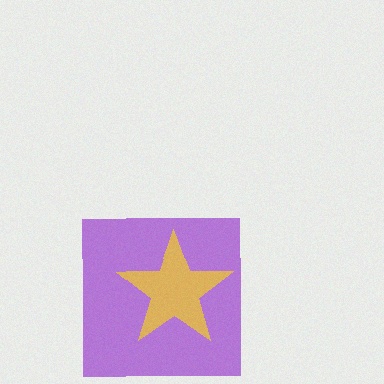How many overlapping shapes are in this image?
There are 2 overlapping shapes in the image.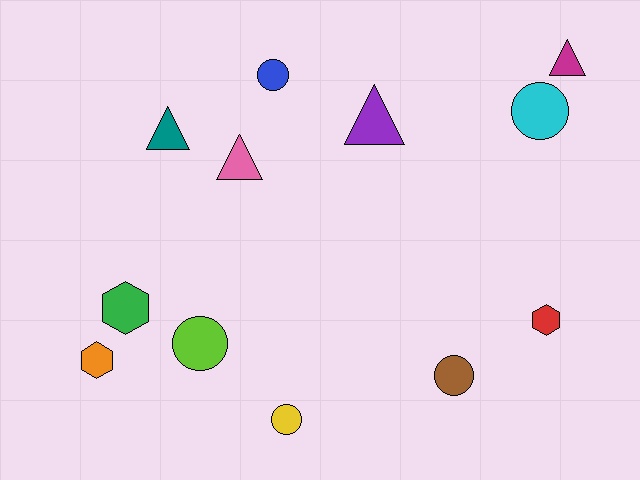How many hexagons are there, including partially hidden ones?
There are 3 hexagons.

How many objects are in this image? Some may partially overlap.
There are 12 objects.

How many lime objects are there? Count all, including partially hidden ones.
There is 1 lime object.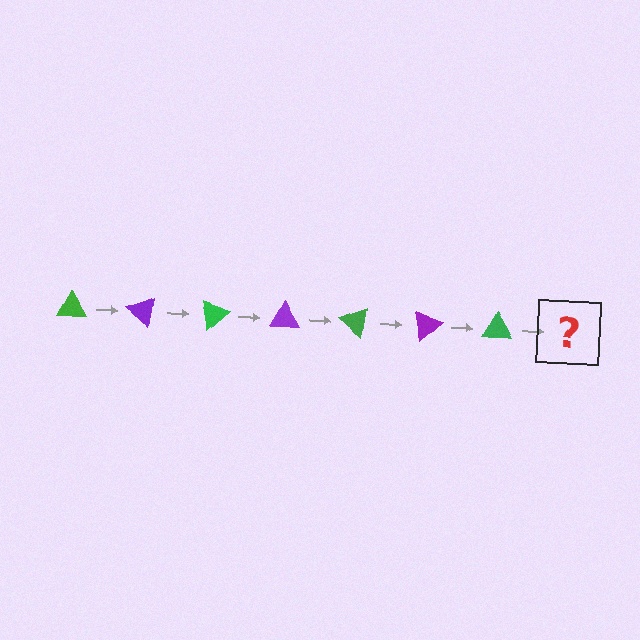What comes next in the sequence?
The next element should be a purple triangle, rotated 280 degrees from the start.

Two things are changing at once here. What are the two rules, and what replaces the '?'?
The two rules are that it rotates 40 degrees each step and the color cycles through green and purple. The '?' should be a purple triangle, rotated 280 degrees from the start.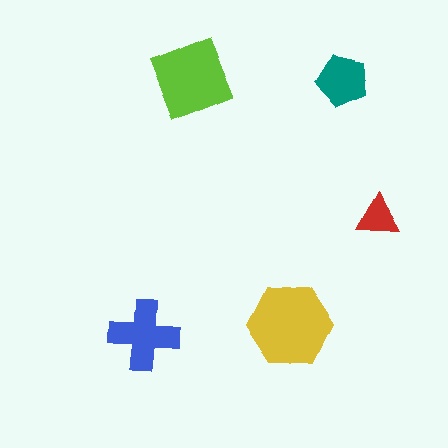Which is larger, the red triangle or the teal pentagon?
The teal pentagon.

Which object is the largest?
The yellow hexagon.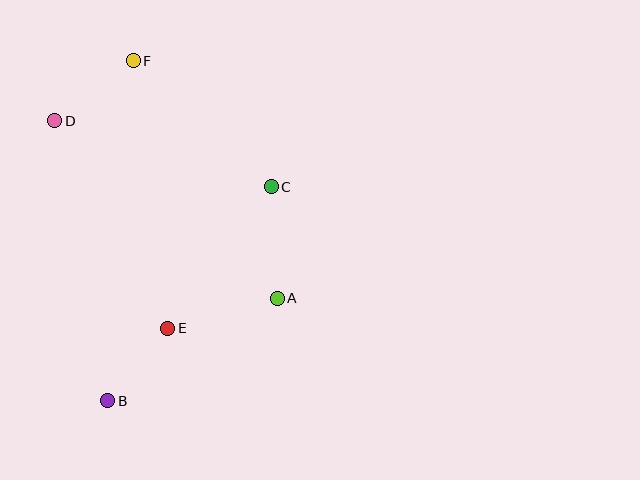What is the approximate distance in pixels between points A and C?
The distance between A and C is approximately 112 pixels.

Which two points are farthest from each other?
Points B and F are farthest from each other.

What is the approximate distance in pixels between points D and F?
The distance between D and F is approximately 99 pixels.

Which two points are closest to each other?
Points B and E are closest to each other.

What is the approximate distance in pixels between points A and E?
The distance between A and E is approximately 114 pixels.